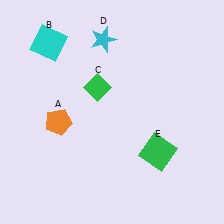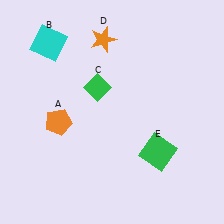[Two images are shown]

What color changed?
The star (D) changed from cyan in Image 1 to orange in Image 2.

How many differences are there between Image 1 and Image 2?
There is 1 difference between the two images.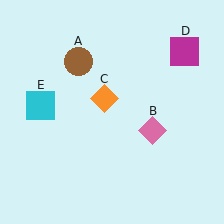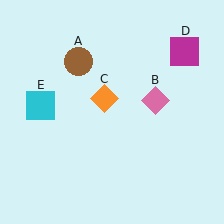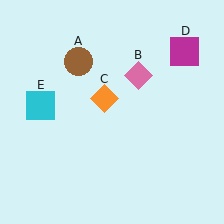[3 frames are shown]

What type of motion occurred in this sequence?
The pink diamond (object B) rotated counterclockwise around the center of the scene.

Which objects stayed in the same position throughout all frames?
Brown circle (object A) and orange diamond (object C) and magenta square (object D) and cyan square (object E) remained stationary.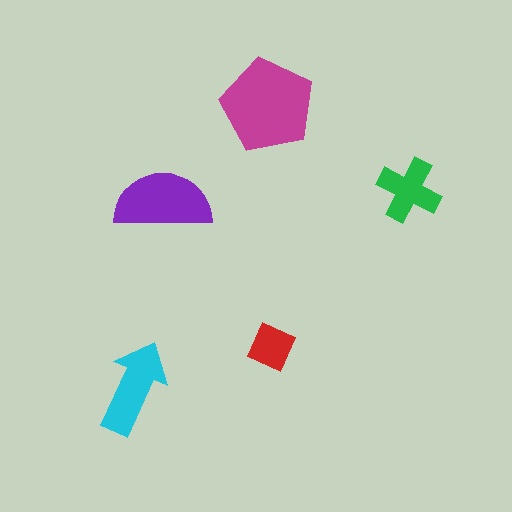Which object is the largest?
The magenta pentagon.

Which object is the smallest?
The red diamond.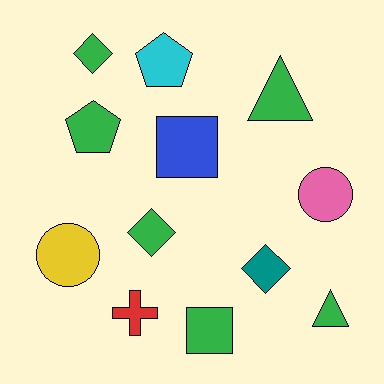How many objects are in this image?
There are 12 objects.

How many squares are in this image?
There are 2 squares.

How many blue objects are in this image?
There is 1 blue object.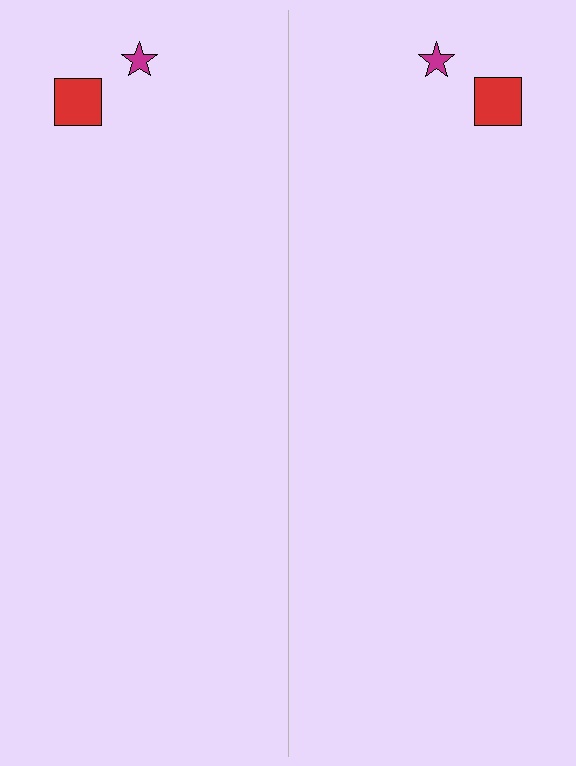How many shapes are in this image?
There are 4 shapes in this image.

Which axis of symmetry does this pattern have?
The pattern has a vertical axis of symmetry running through the center of the image.